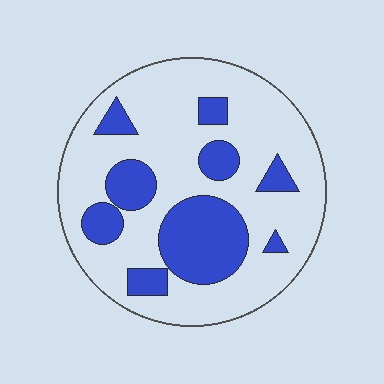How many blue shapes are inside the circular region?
9.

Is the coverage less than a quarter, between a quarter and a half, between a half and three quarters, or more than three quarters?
Between a quarter and a half.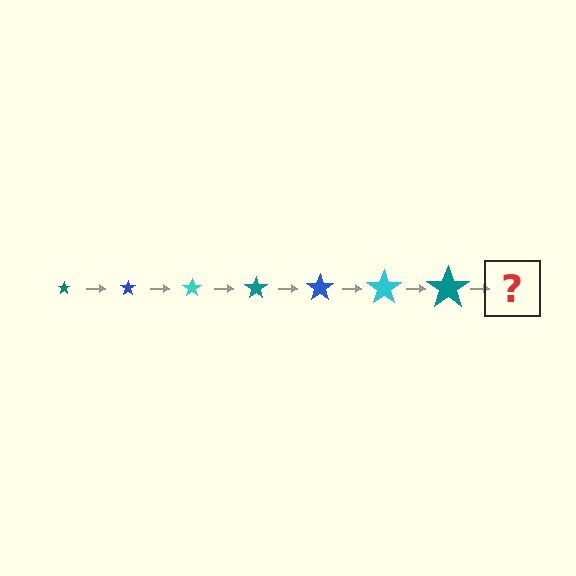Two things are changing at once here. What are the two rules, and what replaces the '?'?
The two rules are that the star grows larger each step and the color cycles through teal, blue, and cyan. The '?' should be a blue star, larger than the previous one.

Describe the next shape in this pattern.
It should be a blue star, larger than the previous one.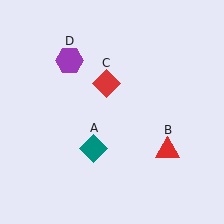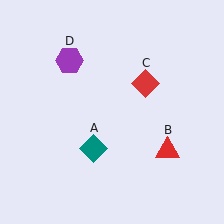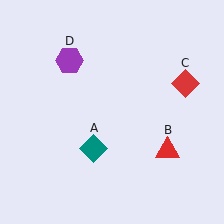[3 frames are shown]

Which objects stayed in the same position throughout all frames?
Teal diamond (object A) and red triangle (object B) and purple hexagon (object D) remained stationary.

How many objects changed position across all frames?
1 object changed position: red diamond (object C).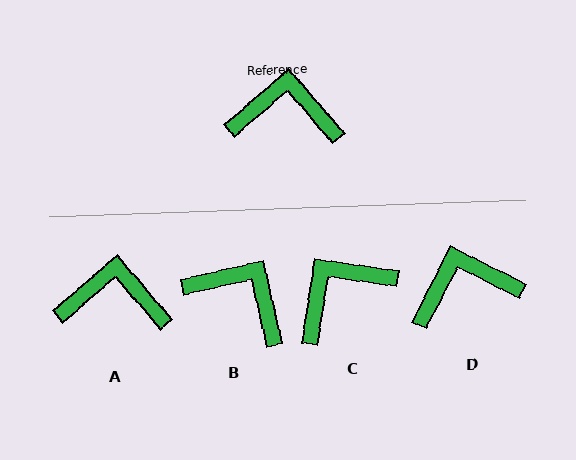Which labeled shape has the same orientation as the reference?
A.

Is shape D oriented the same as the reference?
No, it is off by about 22 degrees.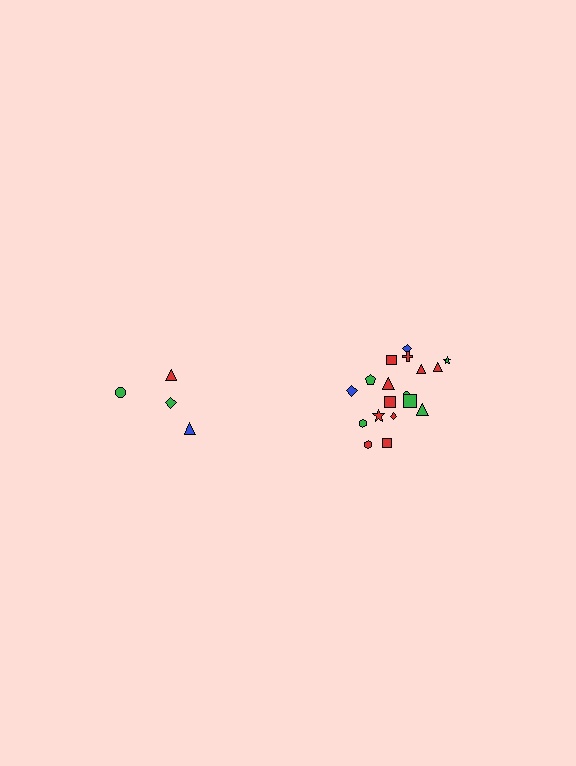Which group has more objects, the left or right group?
The right group.